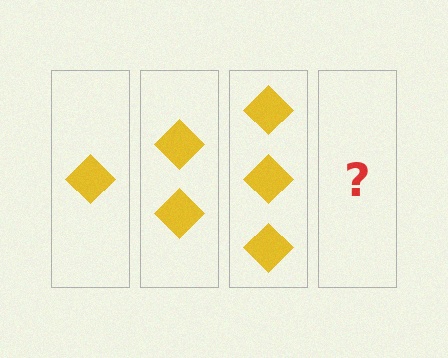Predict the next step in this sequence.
The next step is 4 diamonds.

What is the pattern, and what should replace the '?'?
The pattern is that each step adds one more diamond. The '?' should be 4 diamonds.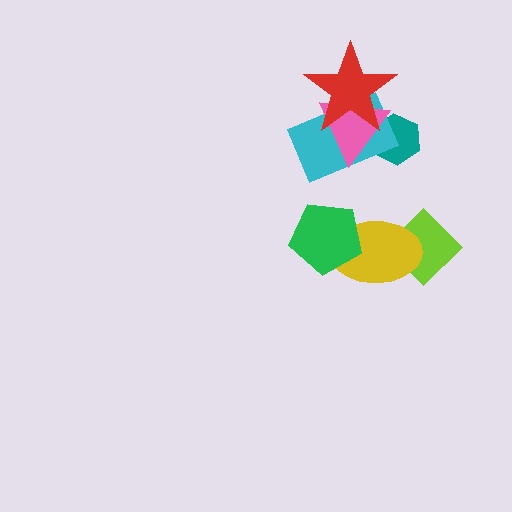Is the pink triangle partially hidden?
Yes, it is partially covered by another shape.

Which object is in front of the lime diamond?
The yellow ellipse is in front of the lime diamond.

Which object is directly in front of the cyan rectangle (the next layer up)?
The pink triangle is directly in front of the cyan rectangle.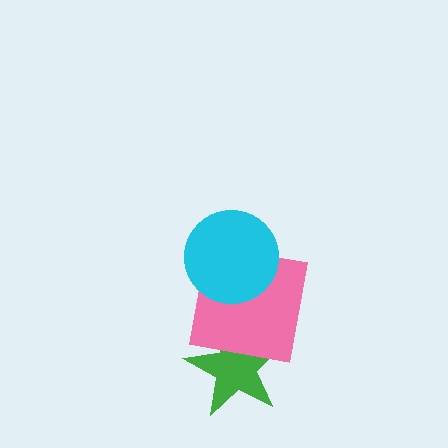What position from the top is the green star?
The green star is 3rd from the top.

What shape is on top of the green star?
The pink square is on top of the green star.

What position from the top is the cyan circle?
The cyan circle is 1st from the top.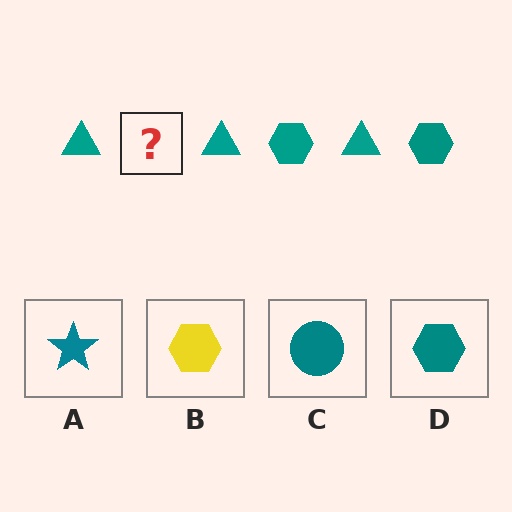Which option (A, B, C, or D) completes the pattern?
D.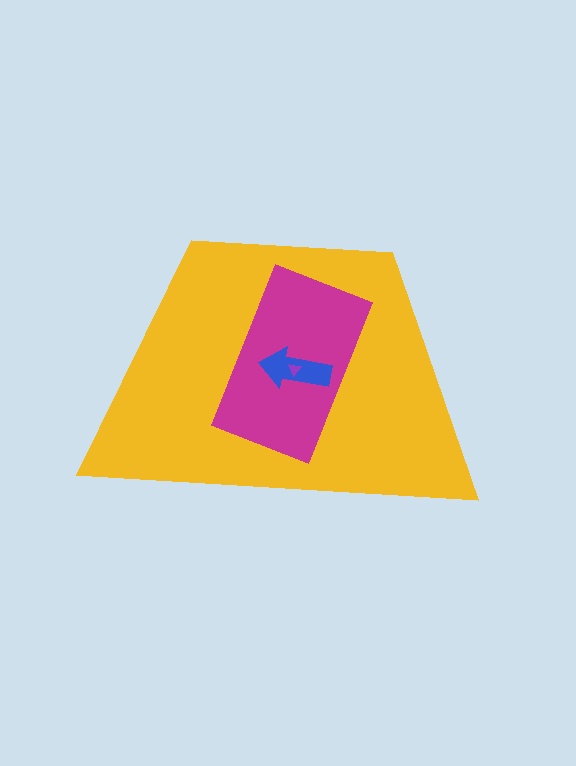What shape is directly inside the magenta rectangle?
The blue arrow.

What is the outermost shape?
The yellow trapezoid.